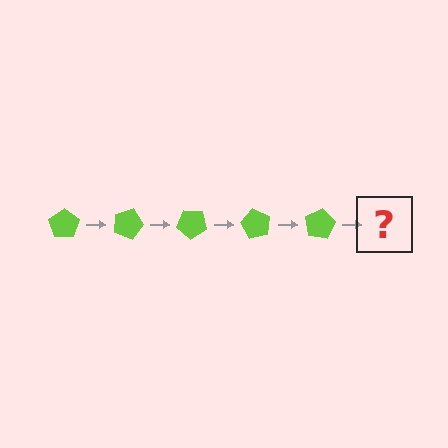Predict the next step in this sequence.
The next step is a lime pentagon rotated 100 degrees.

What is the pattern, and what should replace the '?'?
The pattern is that the pentagon rotates 20 degrees each step. The '?' should be a lime pentagon rotated 100 degrees.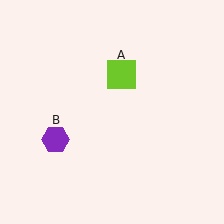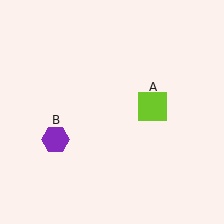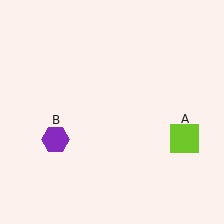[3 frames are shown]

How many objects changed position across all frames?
1 object changed position: lime square (object A).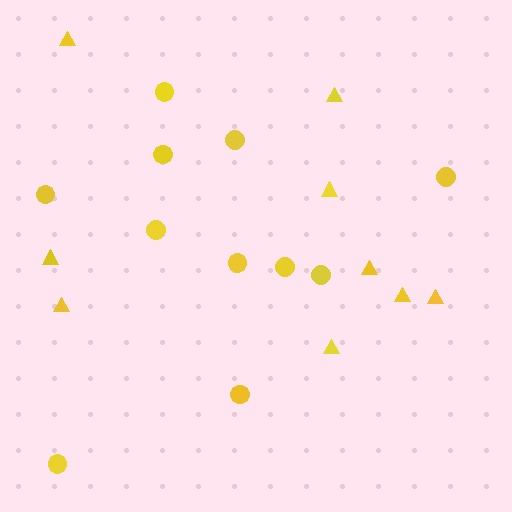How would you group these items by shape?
There are 2 groups: one group of triangles (9) and one group of circles (11).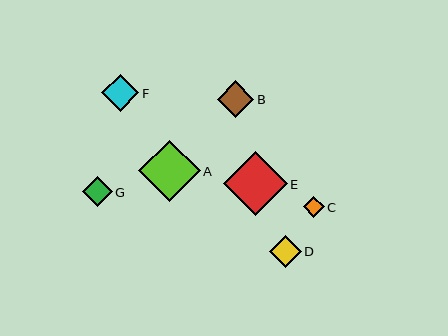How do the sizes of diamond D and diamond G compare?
Diamond D and diamond G are approximately the same size.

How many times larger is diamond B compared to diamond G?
Diamond B is approximately 1.2 times the size of diamond G.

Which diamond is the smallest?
Diamond C is the smallest with a size of approximately 21 pixels.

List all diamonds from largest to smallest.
From largest to smallest: E, A, F, B, D, G, C.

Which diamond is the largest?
Diamond E is the largest with a size of approximately 64 pixels.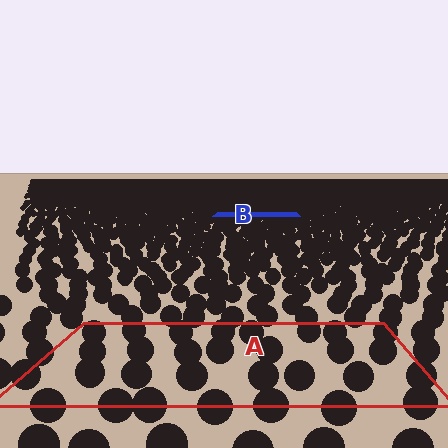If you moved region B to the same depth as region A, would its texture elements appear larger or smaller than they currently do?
They would appear larger. At a closer depth, the same texture elements are projected at a bigger on-screen size.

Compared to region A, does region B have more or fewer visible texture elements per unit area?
Region B has more texture elements per unit area — they are packed more densely because it is farther away.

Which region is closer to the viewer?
Region A is closer. The texture elements there are larger and more spread out.